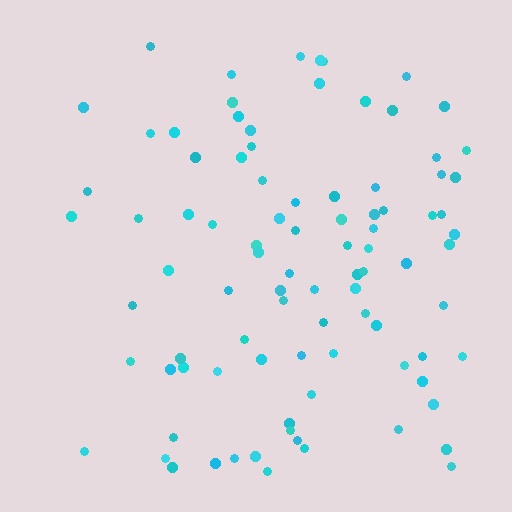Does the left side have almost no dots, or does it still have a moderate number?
Still a moderate number, just noticeably fewer than the right.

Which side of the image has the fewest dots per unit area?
The left.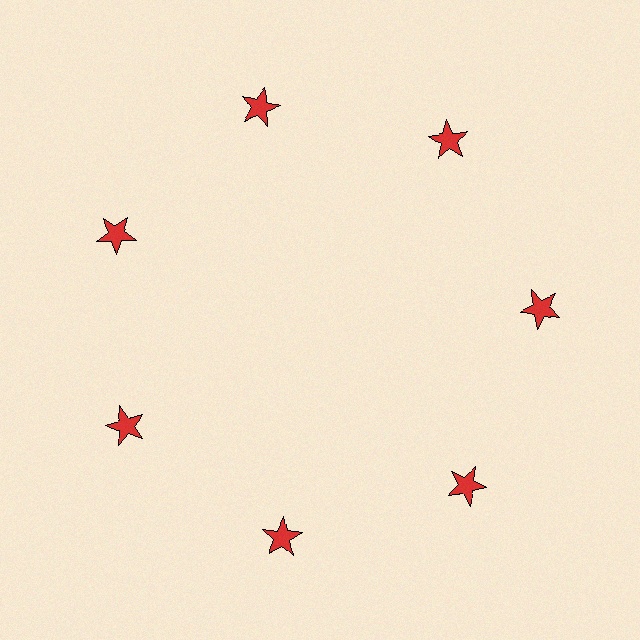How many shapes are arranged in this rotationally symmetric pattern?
There are 7 shapes, arranged in 7 groups of 1.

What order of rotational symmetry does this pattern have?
This pattern has 7-fold rotational symmetry.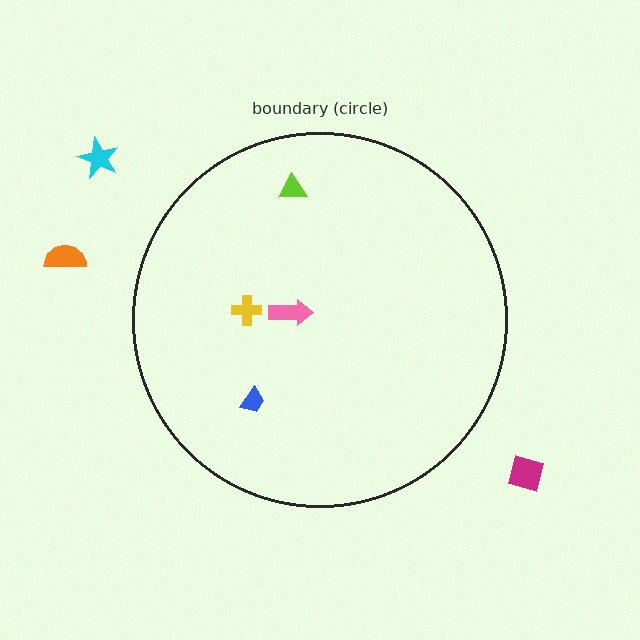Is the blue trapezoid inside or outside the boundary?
Inside.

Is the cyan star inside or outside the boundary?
Outside.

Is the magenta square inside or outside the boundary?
Outside.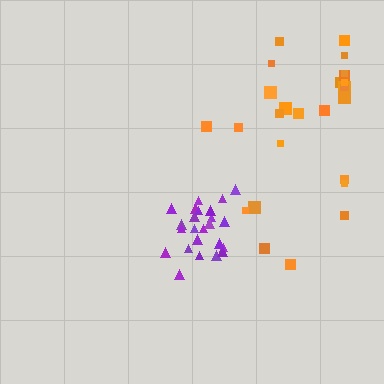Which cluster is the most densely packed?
Purple.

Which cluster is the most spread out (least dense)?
Orange.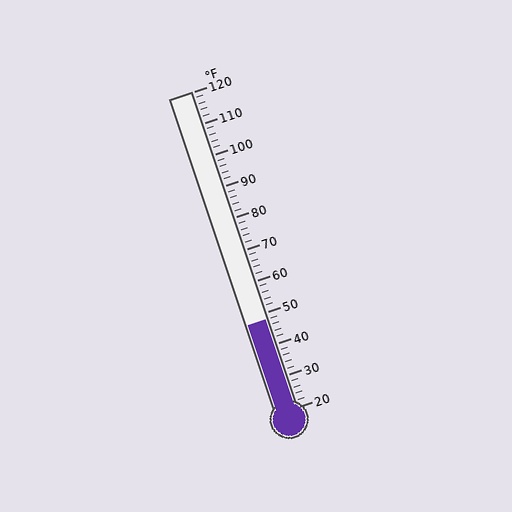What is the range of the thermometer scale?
The thermometer scale ranges from 20°F to 120°F.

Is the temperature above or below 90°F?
The temperature is below 90°F.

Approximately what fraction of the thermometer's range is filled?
The thermometer is filled to approximately 30% of its range.